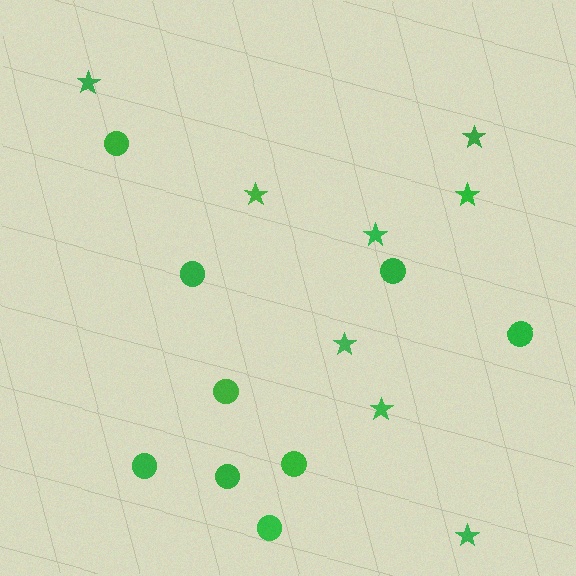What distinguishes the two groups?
There are 2 groups: one group of stars (8) and one group of circles (9).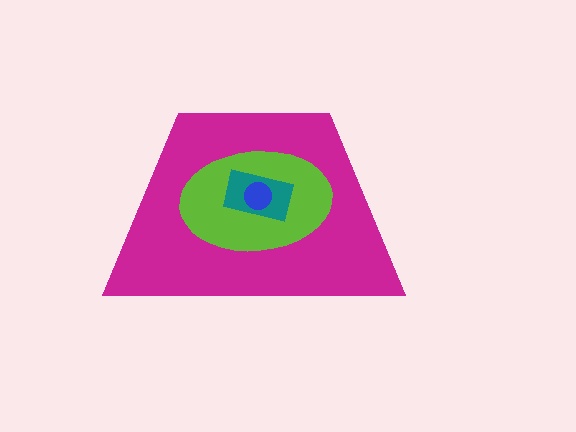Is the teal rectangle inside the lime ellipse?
Yes.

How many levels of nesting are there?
4.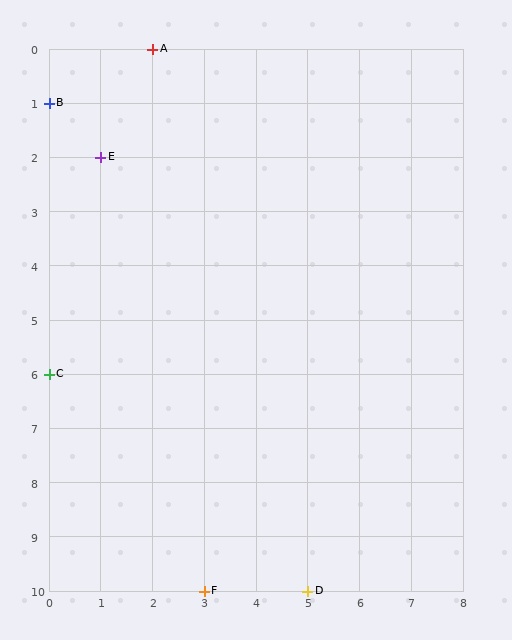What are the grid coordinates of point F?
Point F is at grid coordinates (3, 10).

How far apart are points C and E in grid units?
Points C and E are 1 column and 4 rows apart (about 4.1 grid units diagonally).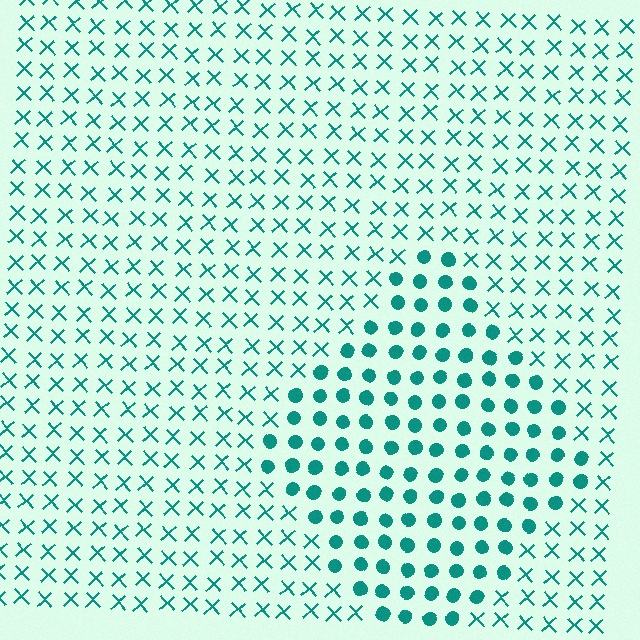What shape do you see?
I see a diamond.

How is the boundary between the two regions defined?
The boundary is defined by a change in element shape: circles inside vs. X marks outside. All elements share the same color and spacing.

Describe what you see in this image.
The image is filled with small teal elements arranged in a uniform grid. A diamond-shaped region contains circles, while the surrounding area contains X marks. The boundary is defined purely by the change in element shape.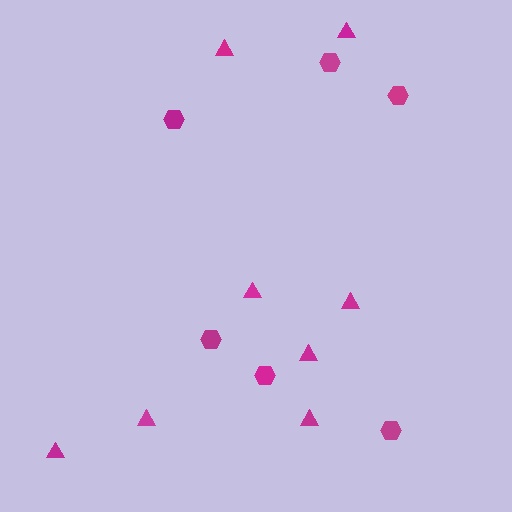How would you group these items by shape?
There are 2 groups: one group of hexagons (6) and one group of triangles (8).